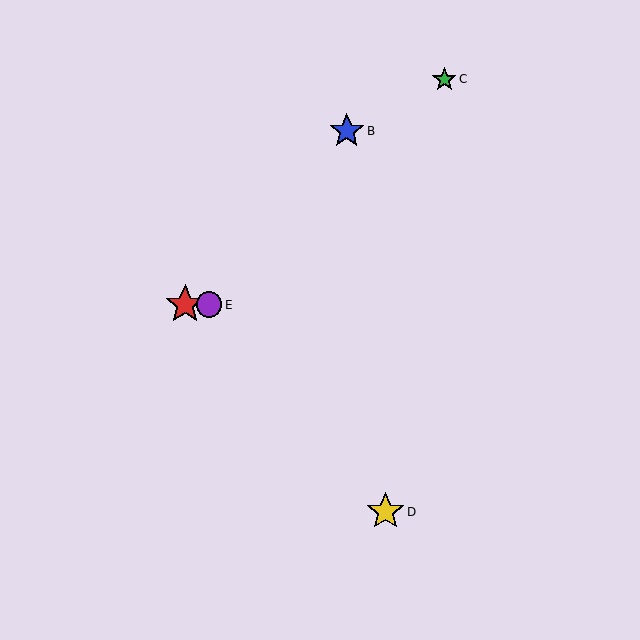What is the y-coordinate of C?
Object C is at y≈79.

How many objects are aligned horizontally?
2 objects (A, E) are aligned horizontally.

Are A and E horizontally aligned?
Yes, both are at y≈305.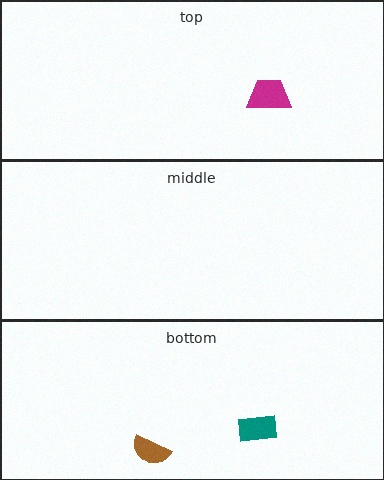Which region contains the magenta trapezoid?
The top region.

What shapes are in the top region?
The magenta trapezoid.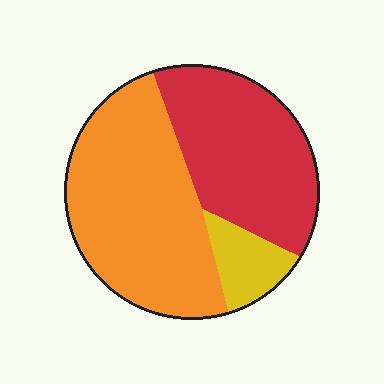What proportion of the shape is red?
Red takes up about two fifths (2/5) of the shape.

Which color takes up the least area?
Yellow, at roughly 10%.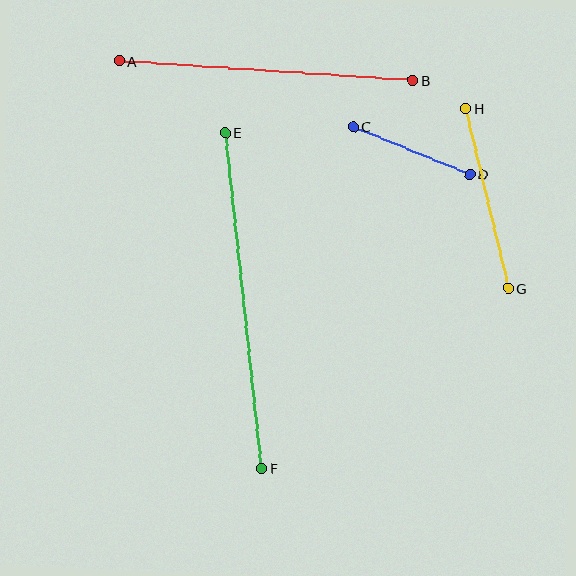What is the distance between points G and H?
The distance is approximately 184 pixels.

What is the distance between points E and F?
The distance is approximately 338 pixels.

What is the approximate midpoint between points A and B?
The midpoint is at approximately (266, 71) pixels.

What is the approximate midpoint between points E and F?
The midpoint is at approximately (244, 301) pixels.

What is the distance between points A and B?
The distance is approximately 295 pixels.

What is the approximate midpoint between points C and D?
The midpoint is at approximately (412, 150) pixels.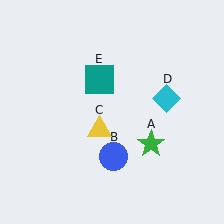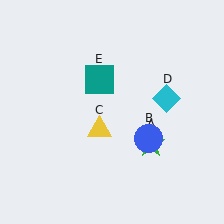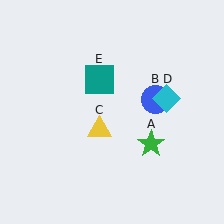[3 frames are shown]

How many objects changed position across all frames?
1 object changed position: blue circle (object B).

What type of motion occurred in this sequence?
The blue circle (object B) rotated counterclockwise around the center of the scene.